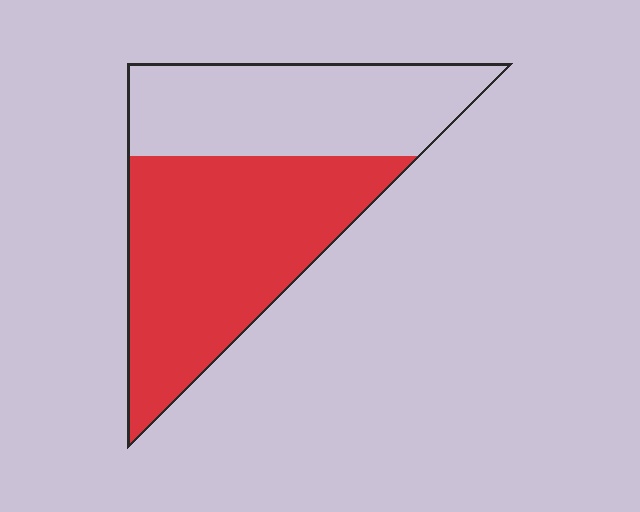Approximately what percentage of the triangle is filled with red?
Approximately 60%.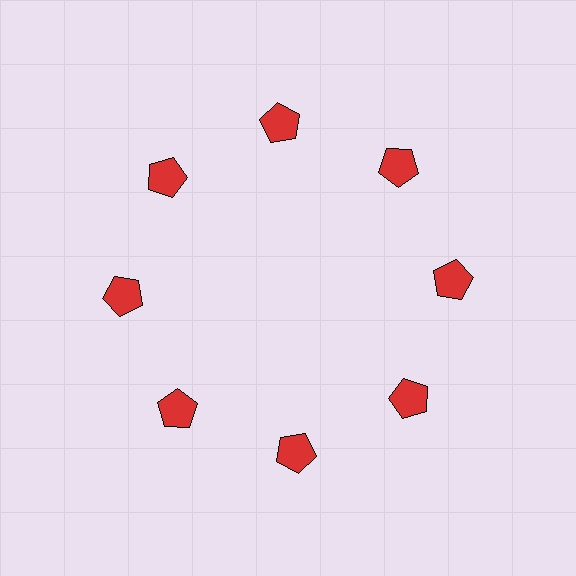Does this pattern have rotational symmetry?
Yes, this pattern has 8-fold rotational symmetry. It looks the same after rotating 45 degrees around the center.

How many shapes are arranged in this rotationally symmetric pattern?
There are 8 shapes, arranged in 8 groups of 1.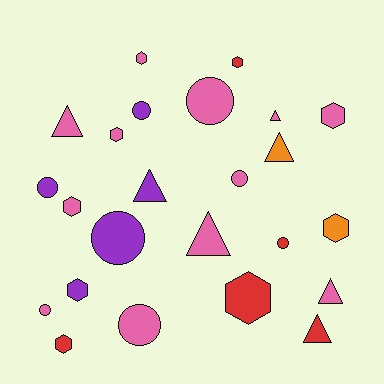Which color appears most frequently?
Pink, with 12 objects.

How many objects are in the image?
There are 24 objects.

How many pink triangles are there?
There are 4 pink triangles.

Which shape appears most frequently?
Hexagon, with 9 objects.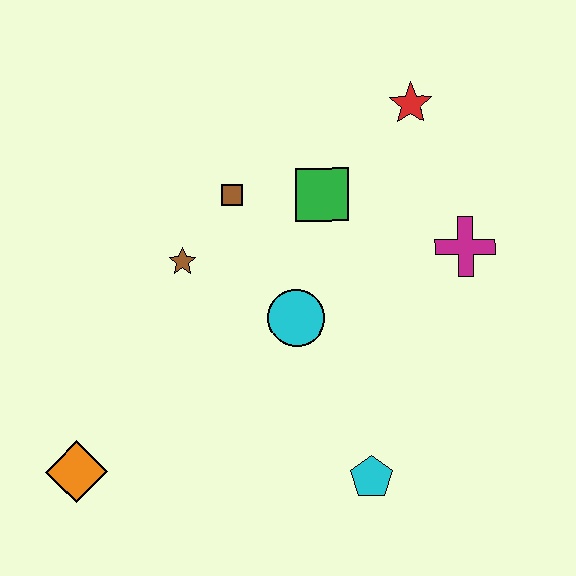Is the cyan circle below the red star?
Yes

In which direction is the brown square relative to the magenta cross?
The brown square is to the left of the magenta cross.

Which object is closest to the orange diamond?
The brown star is closest to the orange diamond.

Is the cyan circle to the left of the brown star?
No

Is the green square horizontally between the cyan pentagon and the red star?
No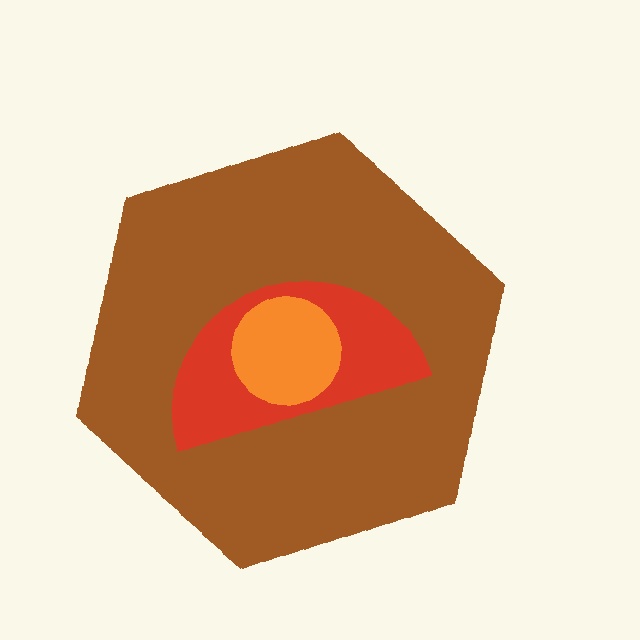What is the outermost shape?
The brown hexagon.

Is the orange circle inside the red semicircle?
Yes.